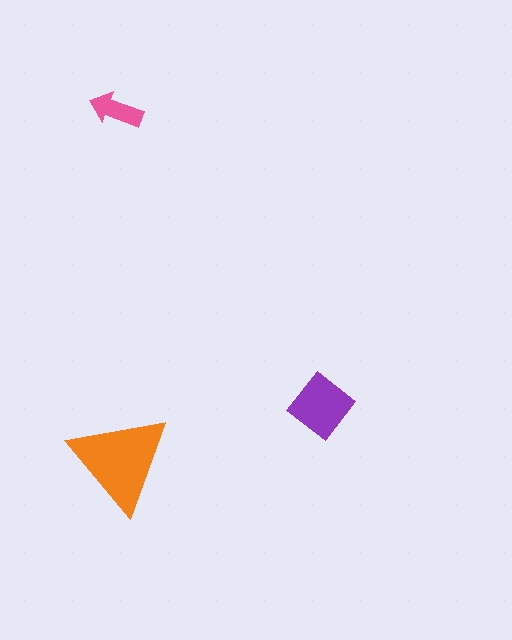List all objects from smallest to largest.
The pink arrow, the purple diamond, the orange triangle.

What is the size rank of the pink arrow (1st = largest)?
3rd.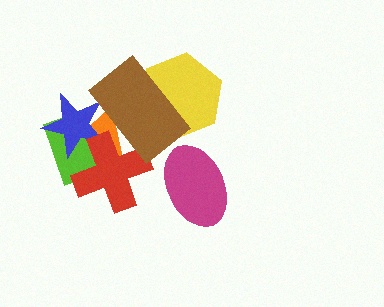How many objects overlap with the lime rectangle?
3 objects overlap with the lime rectangle.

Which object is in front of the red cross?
The brown rectangle is in front of the red cross.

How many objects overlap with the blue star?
4 objects overlap with the blue star.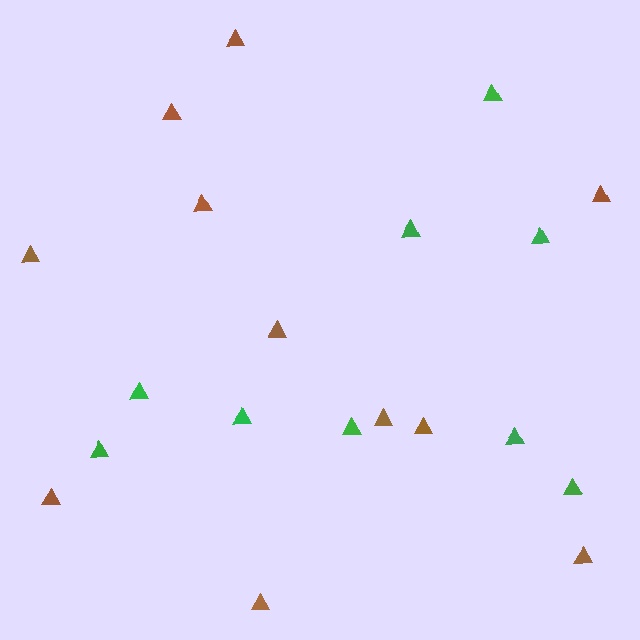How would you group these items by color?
There are 2 groups: one group of green triangles (9) and one group of brown triangles (11).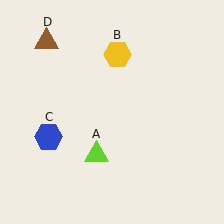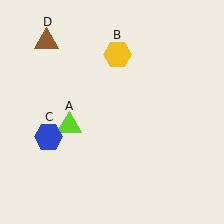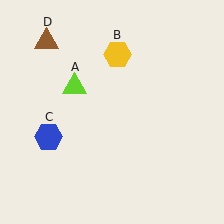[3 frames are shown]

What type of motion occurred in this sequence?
The lime triangle (object A) rotated clockwise around the center of the scene.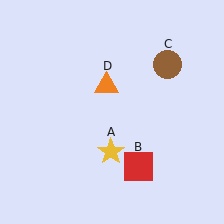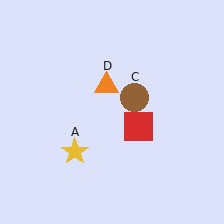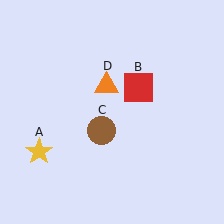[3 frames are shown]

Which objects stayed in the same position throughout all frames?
Orange triangle (object D) remained stationary.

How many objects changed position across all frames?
3 objects changed position: yellow star (object A), red square (object B), brown circle (object C).